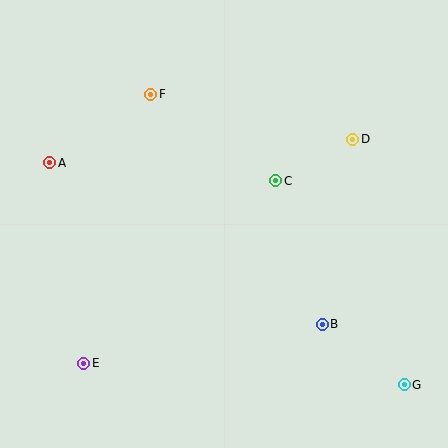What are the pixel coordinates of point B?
Point B is at (322, 324).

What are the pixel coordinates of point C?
Point C is at (276, 181).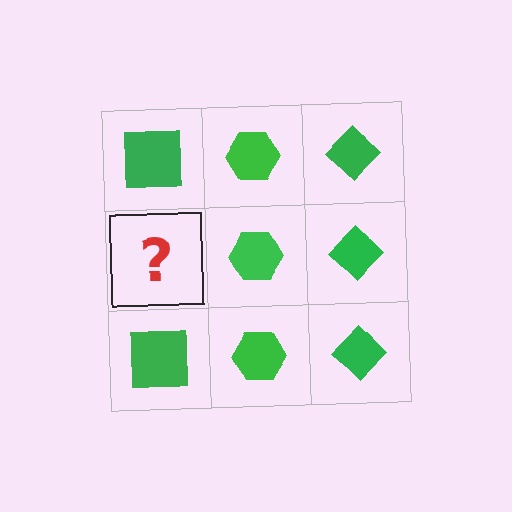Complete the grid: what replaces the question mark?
The question mark should be replaced with a green square.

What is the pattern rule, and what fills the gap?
The rule is that each column has a consistent shape. The gap should be filled with a green square.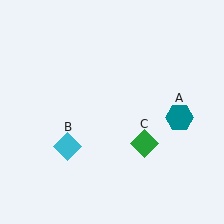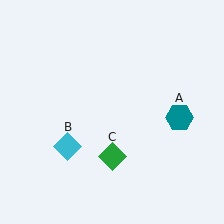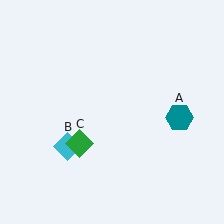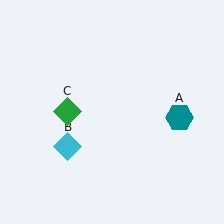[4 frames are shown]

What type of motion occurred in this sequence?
The green diamond (object C) rotated clockwise around the center of the scene.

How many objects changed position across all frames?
1 object changed position: green diamond (object C).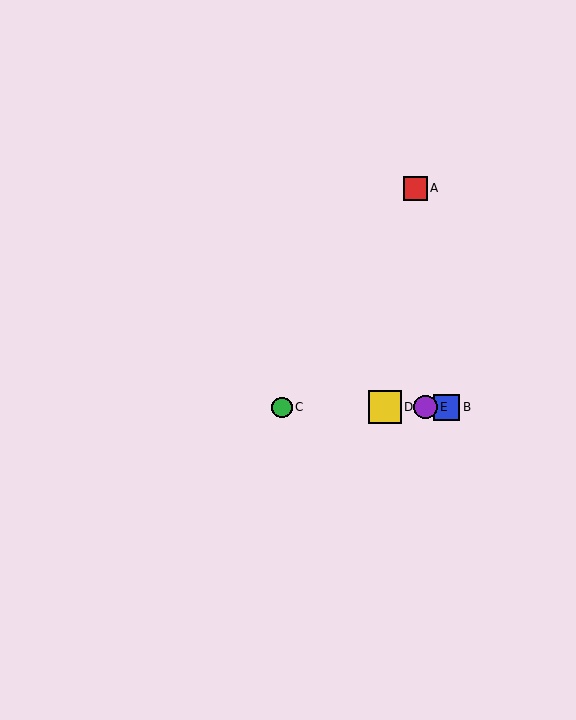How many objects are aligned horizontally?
4 objects (B, C, D, E) are aligned horizontally.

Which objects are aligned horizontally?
Objects B, C, D, E are aligned horizontally.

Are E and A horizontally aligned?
No, E is at y≈407 and A is at y≈188.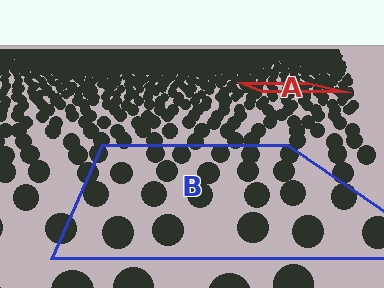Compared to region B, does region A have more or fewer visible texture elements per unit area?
Region A has more texture elements per unit area — they are packed more densely because it is farther away.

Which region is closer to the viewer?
Region B is closer. The texture elements there are larger and more spread out.